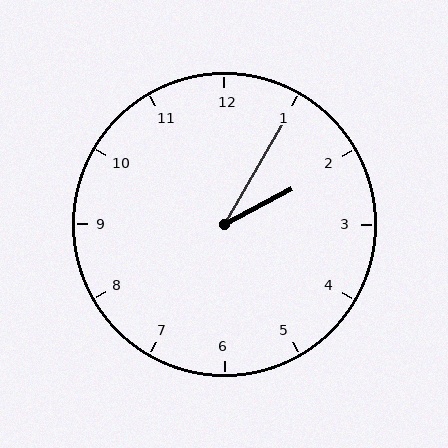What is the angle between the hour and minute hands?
Approximately 32 degrees.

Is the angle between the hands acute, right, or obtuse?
It is acute.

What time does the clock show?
2:05.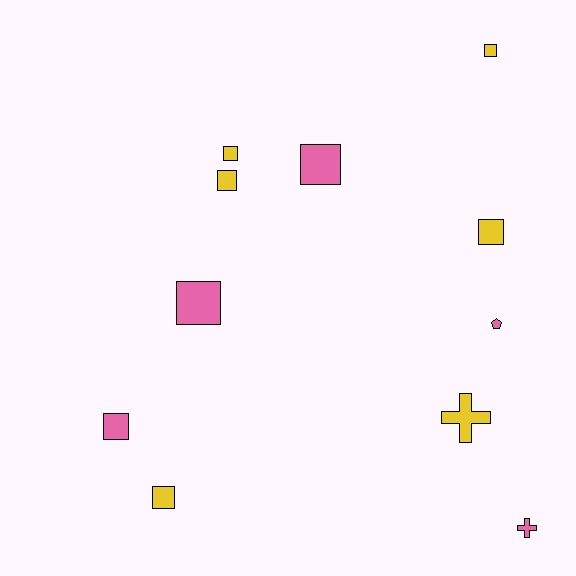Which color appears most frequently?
Yellow, with 6 objects.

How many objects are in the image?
There are 11 objects.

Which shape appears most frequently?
Square, with 8 objects.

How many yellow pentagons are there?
There are no yellow pentagons.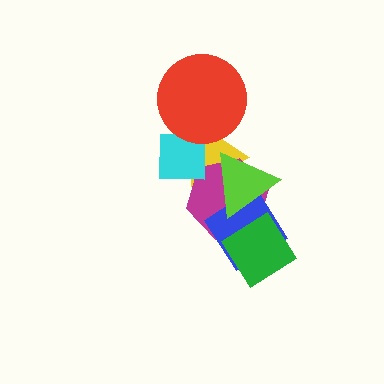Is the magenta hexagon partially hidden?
Yes, it is partially covered by another shape.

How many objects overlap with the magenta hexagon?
5 objects overlap with the magenta hexagon.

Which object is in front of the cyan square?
The red circle is in front of the cyan square.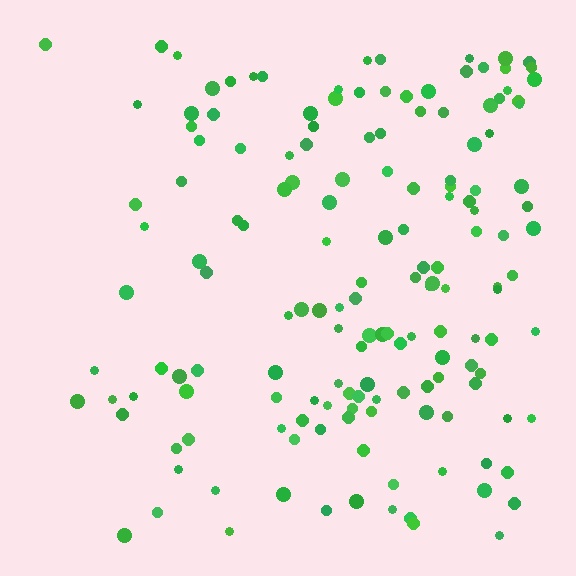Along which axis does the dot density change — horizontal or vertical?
Horizontal.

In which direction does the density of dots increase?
From left to right, with the right side densest.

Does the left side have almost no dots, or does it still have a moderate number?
Still a moderate number, just noticeably fewer than the right.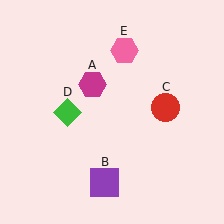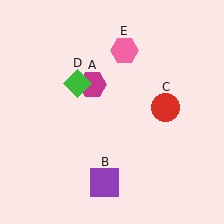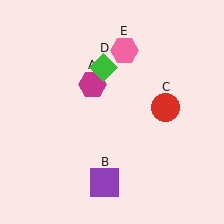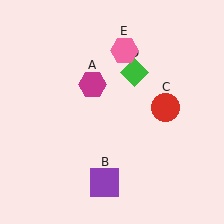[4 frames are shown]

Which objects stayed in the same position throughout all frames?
Magenta hexagon (object A) and purple square (object B) and red circle (object C) and pink hexagon (object E) remained stationary.